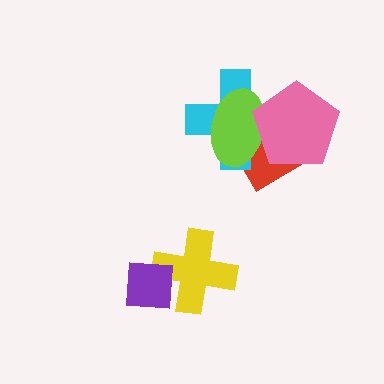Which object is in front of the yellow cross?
The purple square is in front of the yellow cross.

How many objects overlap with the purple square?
1 object overlaps with the purple square.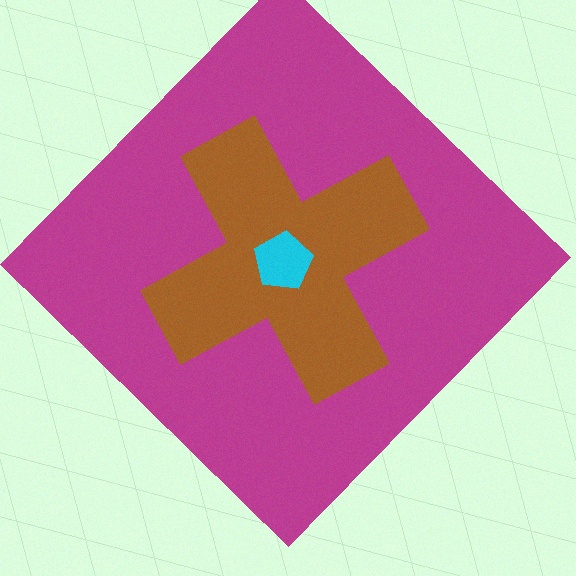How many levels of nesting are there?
3.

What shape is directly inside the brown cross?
The cyan pentagon.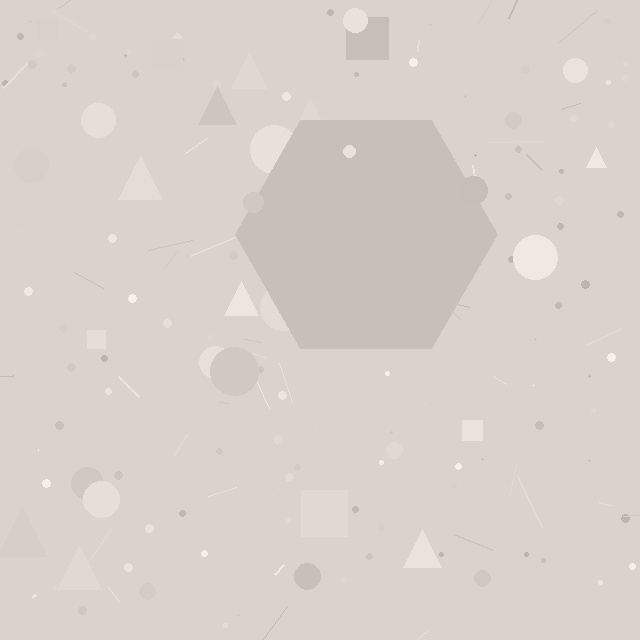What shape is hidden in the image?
A hexagon is hidden in the image.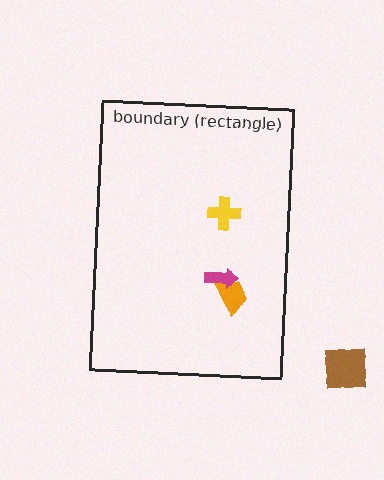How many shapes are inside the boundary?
3 inside, 1 outside.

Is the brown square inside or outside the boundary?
Outside.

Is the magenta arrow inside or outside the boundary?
Inside.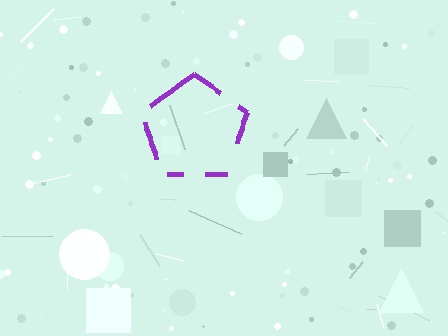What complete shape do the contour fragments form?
The contour fragments form a pentagon.